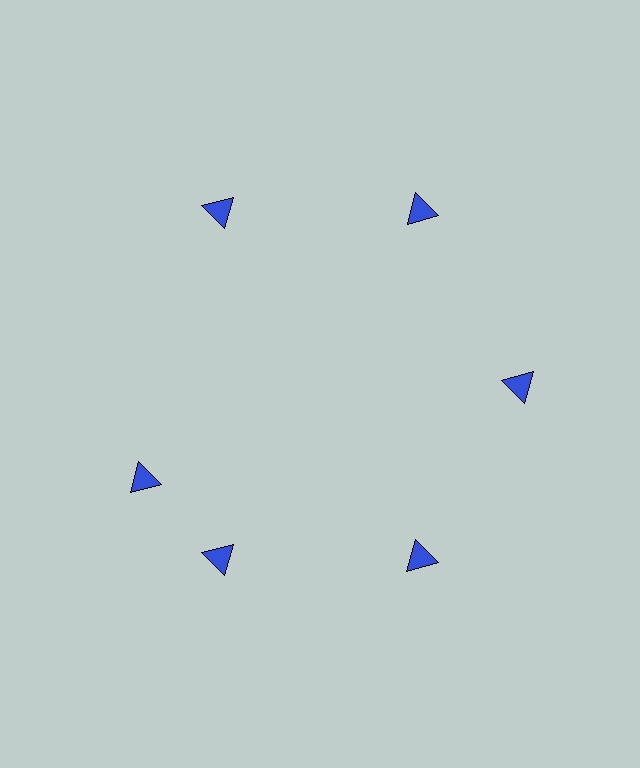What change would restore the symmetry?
The symmetry would be restored by rotating it back into even spacing with its neighbors so that all 6 triangles sit at equal angles and equal distance from the center.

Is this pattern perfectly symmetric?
No. The 6 blue triangles are arranged in a ring, but one element near the 9 o'clock position is rotated out of alignment along the ring, breaking the 6-fold rotational symmetry.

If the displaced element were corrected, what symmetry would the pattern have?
It would have 6-fold rotational symmetry — the pattern would map onto itself every 60 degrees.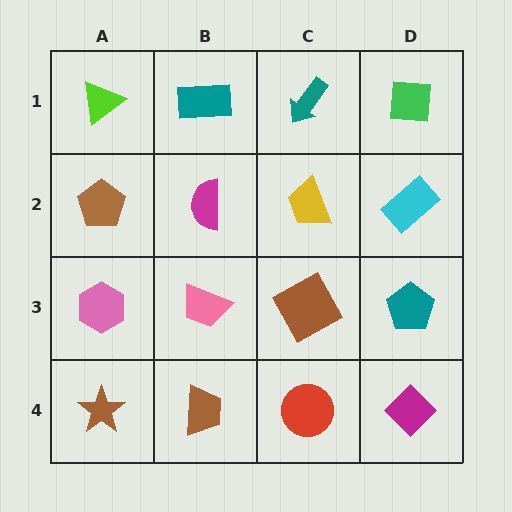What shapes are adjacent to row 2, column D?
A green square (row 1, column D), a teal pentagon (row 3, column D), a yellow trapezoid (row 2, column C).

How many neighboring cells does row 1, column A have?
2.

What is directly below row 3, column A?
A brown star.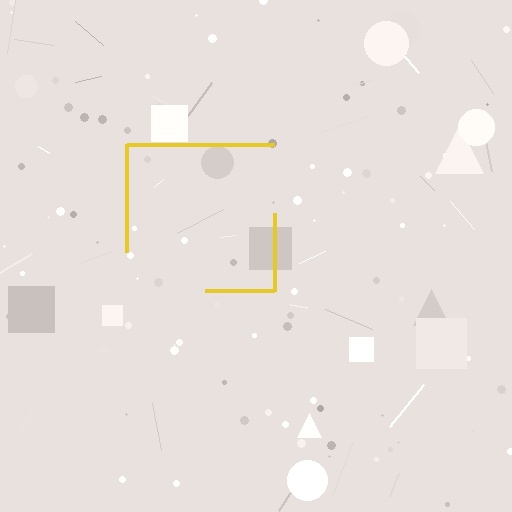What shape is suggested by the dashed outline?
The dashed outline suggests a square.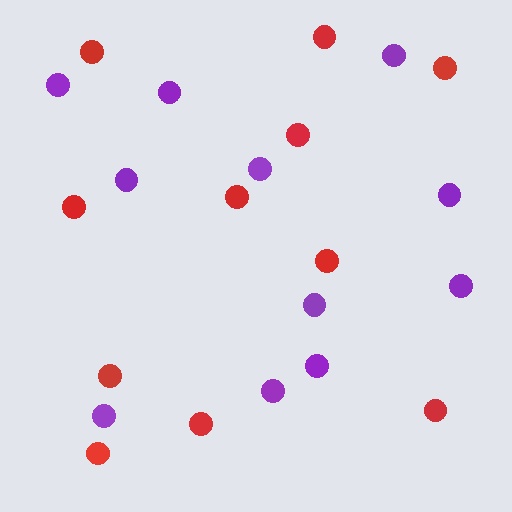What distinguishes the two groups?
There are 2 groups: one group of purple circles (11) and one group of red circles (11).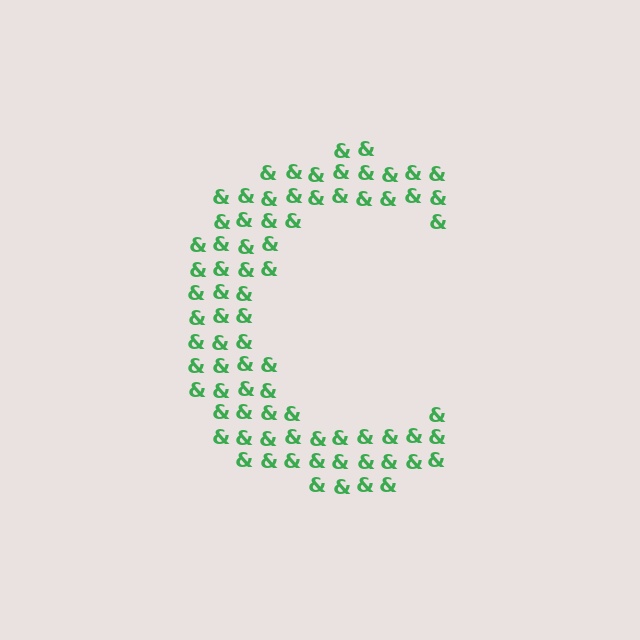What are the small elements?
The small elements are ampersands.